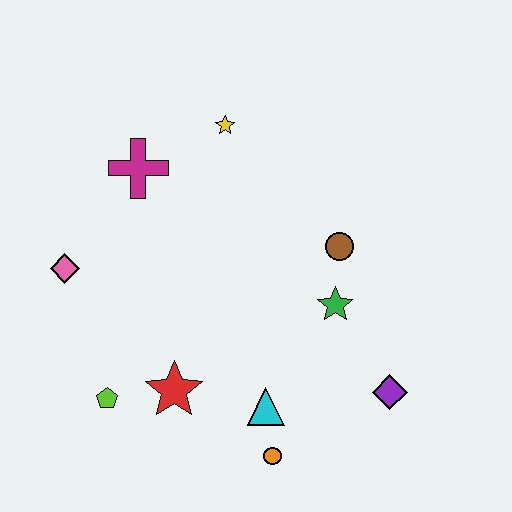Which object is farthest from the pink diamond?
The purple diamond is farthest from the pink diamond.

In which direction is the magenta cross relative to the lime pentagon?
The magenta cross is above the lime pentagon.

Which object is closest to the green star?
The brown circle is closest to the green star.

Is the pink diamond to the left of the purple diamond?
Yes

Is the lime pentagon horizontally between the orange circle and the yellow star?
No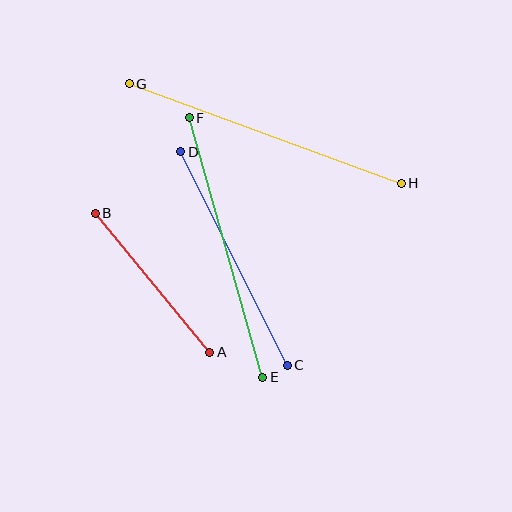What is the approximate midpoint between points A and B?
The midpoint is at approximately (153, 283) pixels.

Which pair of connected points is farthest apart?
Points G and H are farthest apart.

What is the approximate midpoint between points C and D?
The midpoint is at approximately (234, 259) pixels.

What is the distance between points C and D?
The distance is approximately 239 pixels.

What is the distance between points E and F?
The distance is approximately 270 pixels.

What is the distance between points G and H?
The distance is approximately 290 pixels.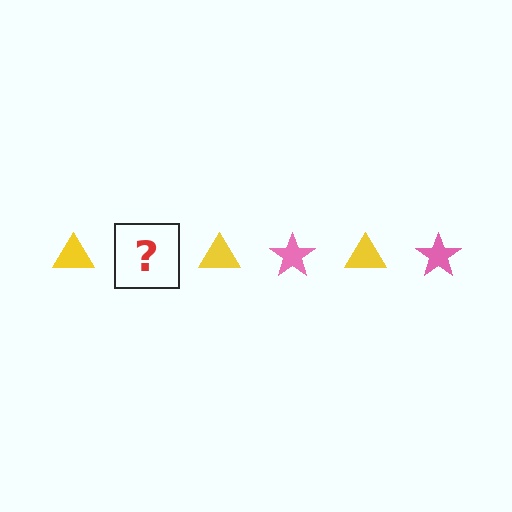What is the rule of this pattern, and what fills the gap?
The rule is that the pattern alternates between yellow triangle and pink star. The gap should be filled with a pink star.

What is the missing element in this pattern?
The missing element is a pink star.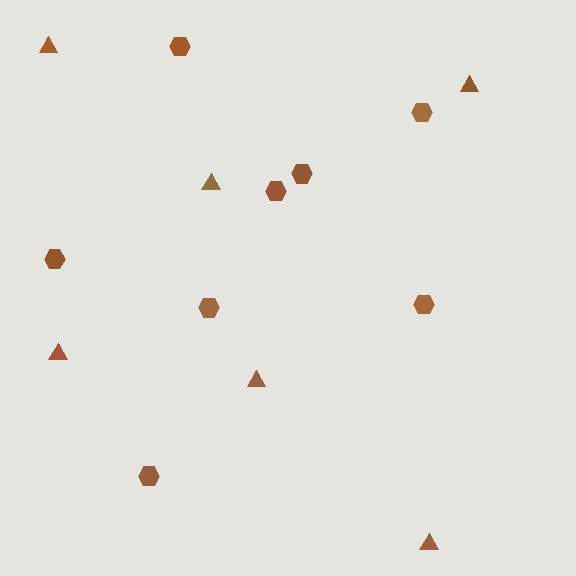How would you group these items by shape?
There are 2 groups: one group of triangles (6) and one group of hexagons (8).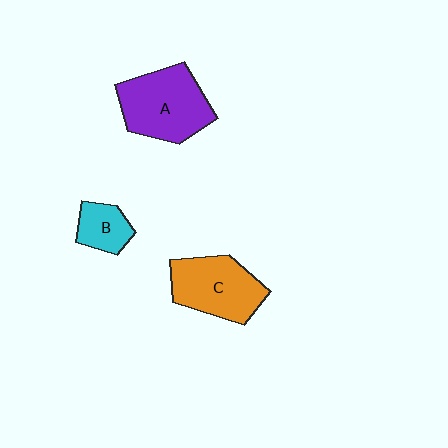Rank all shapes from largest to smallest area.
From largest to smallest: A (purple), C (orange), B (cyan).